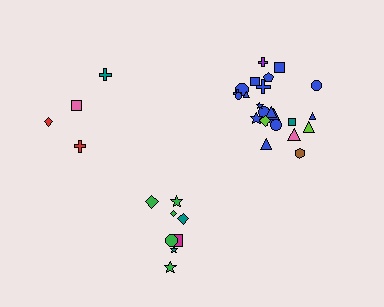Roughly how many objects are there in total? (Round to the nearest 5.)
Roughly 35 objects in total.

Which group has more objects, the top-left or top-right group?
The top-right group.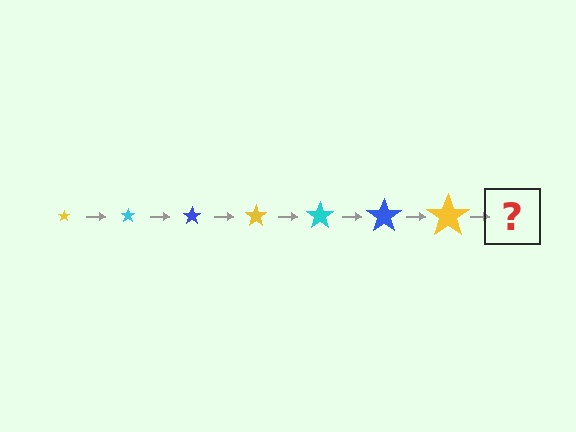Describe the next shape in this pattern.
It should be a cyan star, larger than the previous one.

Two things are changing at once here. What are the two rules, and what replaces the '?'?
The two rules are that the star grows larger each step and the color cycles through yellow, cyan, and blue. The '?' should be a cyan star, larger than the previous one.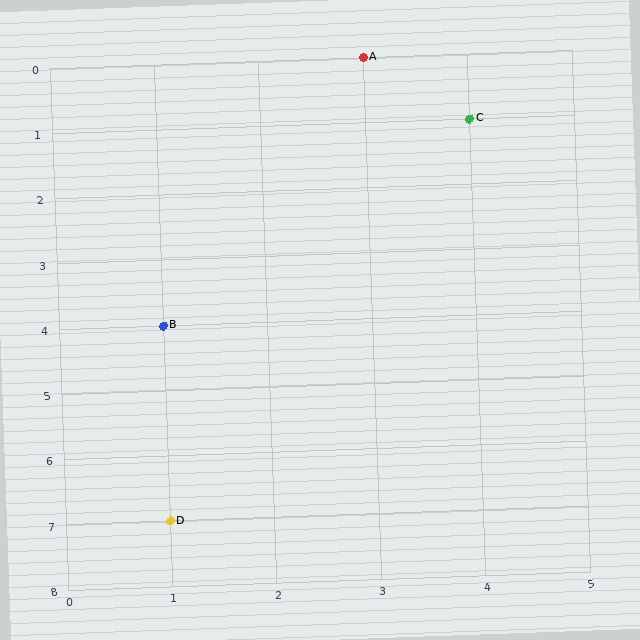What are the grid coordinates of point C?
Point C is at grid coordinates (4, 1).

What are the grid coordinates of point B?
Point B is at grid coordinates (1, 4).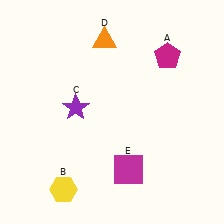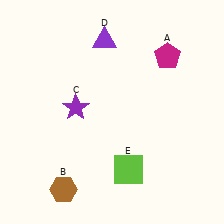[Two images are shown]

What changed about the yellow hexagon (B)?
In Image 1, B is yellow. In Image 2, it changed to brown.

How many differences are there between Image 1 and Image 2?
There are 3 differences between the two images.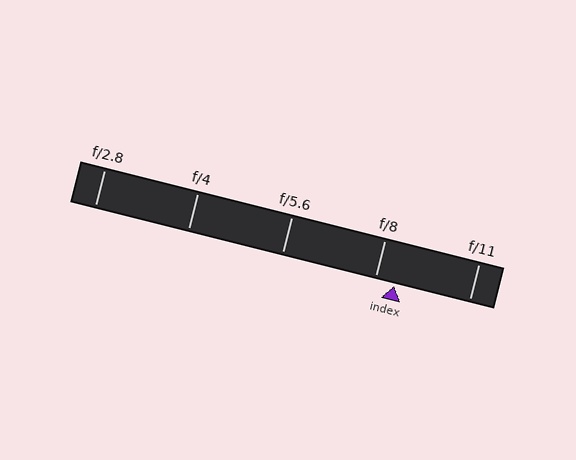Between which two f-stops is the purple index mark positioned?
The index mark is between f/8 and f/11.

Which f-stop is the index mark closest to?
The index mark is closest to f/8.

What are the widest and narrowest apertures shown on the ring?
The widest aperture shown is f/2.8 and the narrowest is f/11.